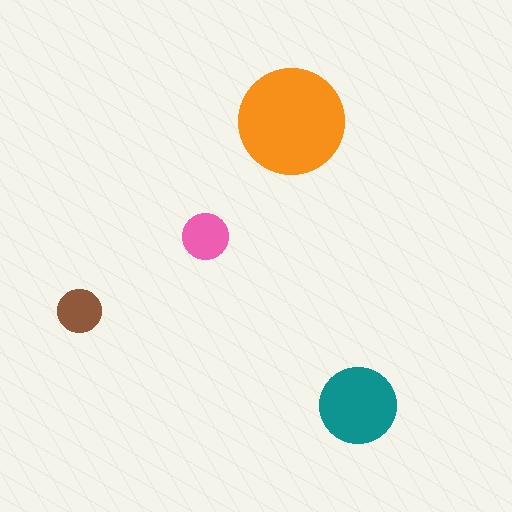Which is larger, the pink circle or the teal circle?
The teal one.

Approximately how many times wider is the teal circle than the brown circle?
About 1.5 times wider.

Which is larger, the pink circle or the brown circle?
The pink one.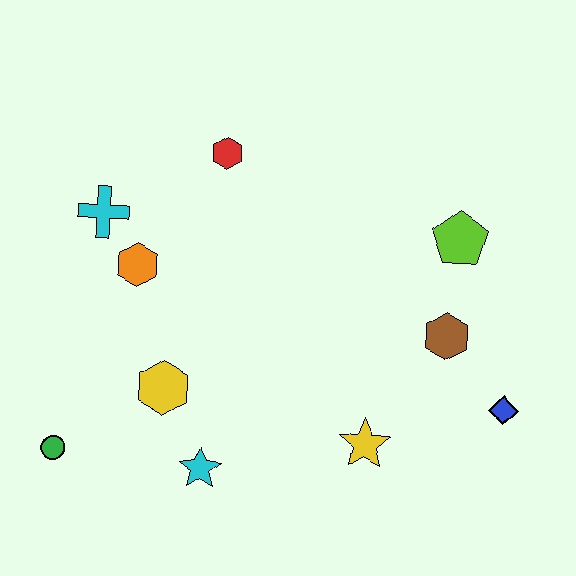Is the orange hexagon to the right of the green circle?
Yes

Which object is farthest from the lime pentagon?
The green circle is farthest from the lime pentagon.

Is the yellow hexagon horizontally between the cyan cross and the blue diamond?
Yes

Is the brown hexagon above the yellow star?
Yes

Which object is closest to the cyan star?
The yellow hexagon is closest to the cyan star.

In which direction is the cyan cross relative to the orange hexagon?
The cyan cross is above the orange hexagon.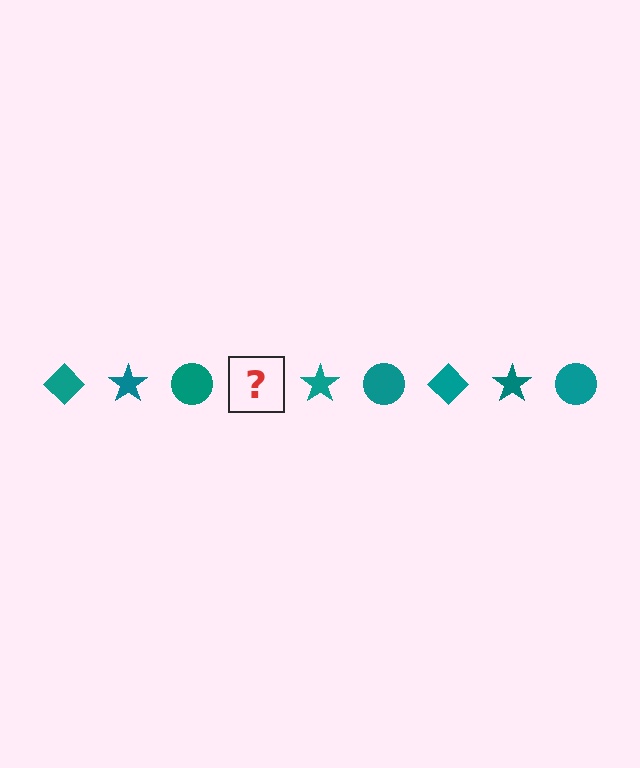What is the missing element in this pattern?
The missing element is a teal diamond.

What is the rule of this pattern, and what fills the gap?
The rule is that the pattern cycles through diamond, star, circle shapes in teal. The gap should be filled with a teal diamond.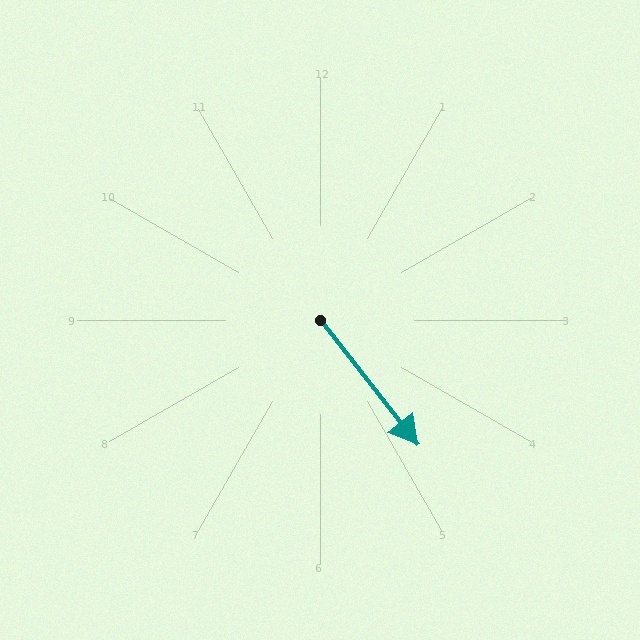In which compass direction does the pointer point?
Southeast.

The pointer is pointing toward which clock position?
Roughly 5 o'clock.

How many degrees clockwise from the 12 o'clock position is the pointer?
Approximately 142 degrees.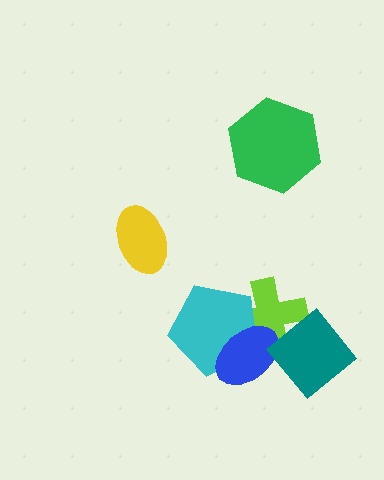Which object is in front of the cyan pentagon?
The blue ellipse is in front of the cyan pentagon.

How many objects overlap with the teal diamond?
1 object overlaps with the teal diamond.